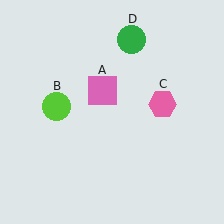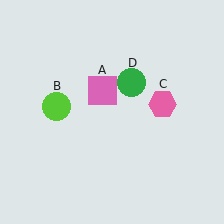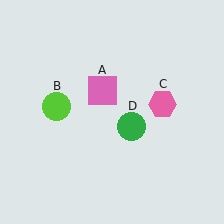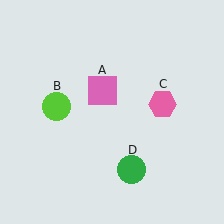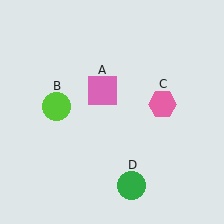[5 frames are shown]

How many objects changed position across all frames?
1 object changed position: green circle (object D).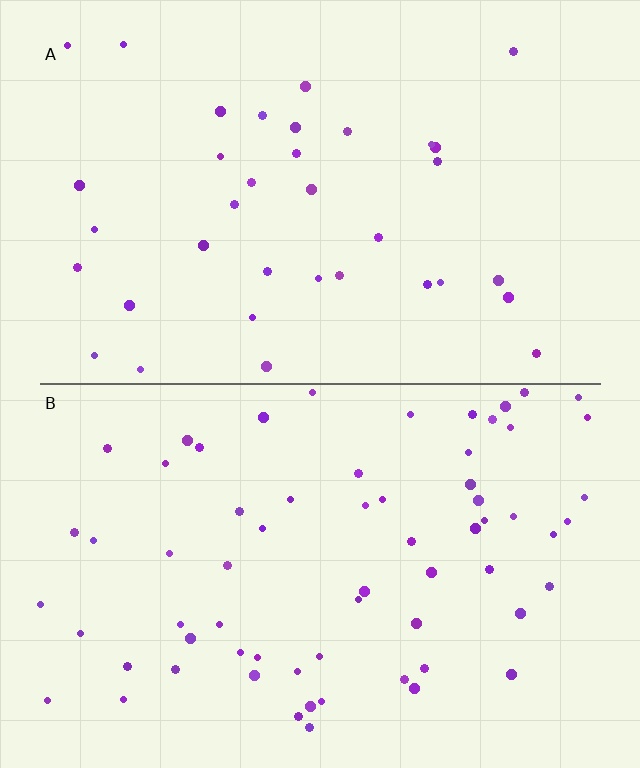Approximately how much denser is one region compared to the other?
Approximately 1.8× — region B over region A.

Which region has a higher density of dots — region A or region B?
B (the bottom).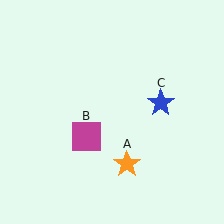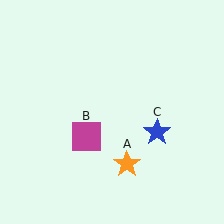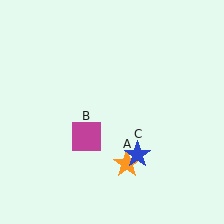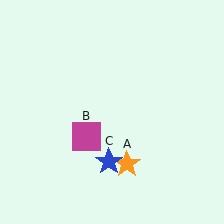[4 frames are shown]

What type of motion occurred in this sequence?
The blue star (object C) rotated clockwise around the center of the scene.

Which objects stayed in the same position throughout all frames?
Orange star (object A) and magenta square (object B) remained stationary.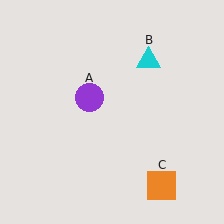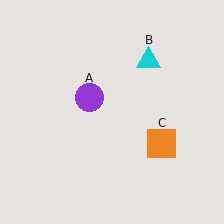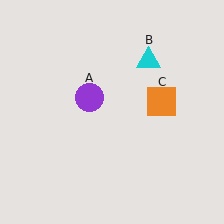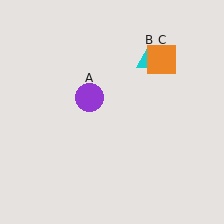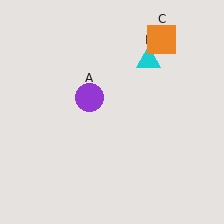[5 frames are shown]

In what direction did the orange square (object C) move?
The orange square (object C) moved up.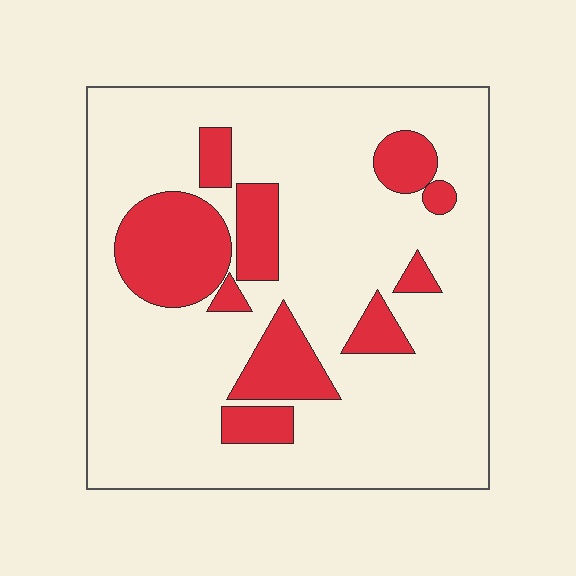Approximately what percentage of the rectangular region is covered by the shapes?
Approximately 20%.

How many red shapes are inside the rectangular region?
10.